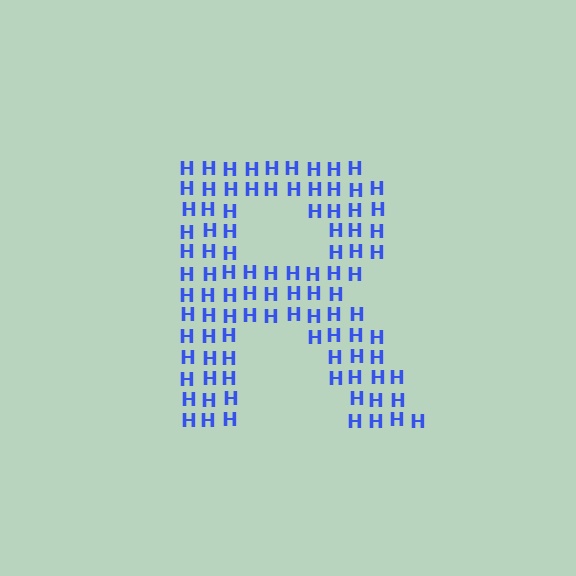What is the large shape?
The large shape is the letter R.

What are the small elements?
The small elements are letter H's.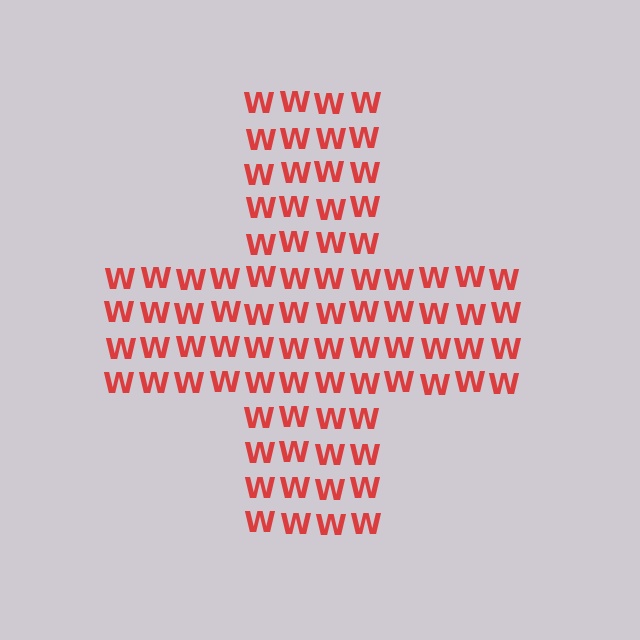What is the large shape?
The large shape is a cross.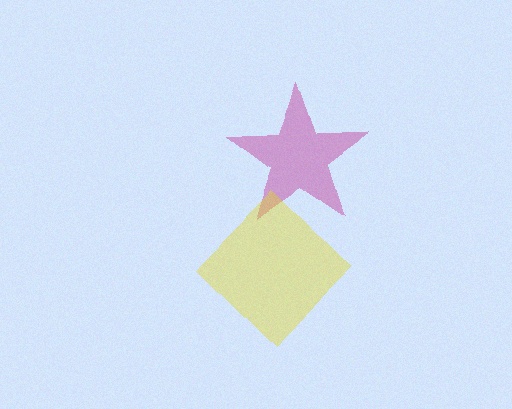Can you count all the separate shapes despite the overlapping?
Yes, there are 2 separate shapes.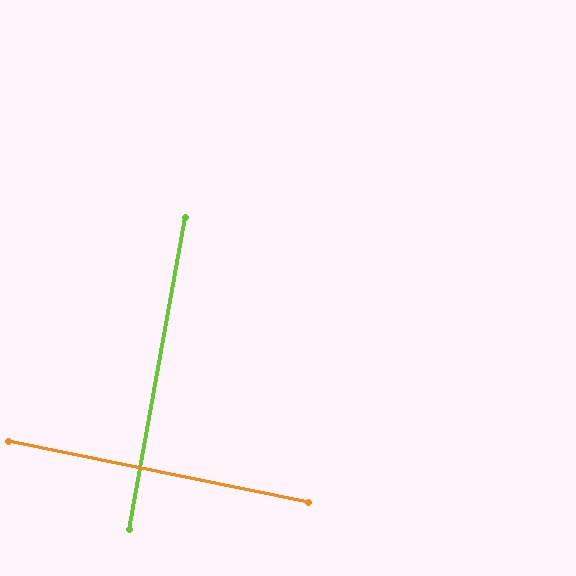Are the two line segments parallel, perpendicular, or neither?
Perpendicular — they meet at approximately 89°.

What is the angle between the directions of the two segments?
Approximately 89 degrees.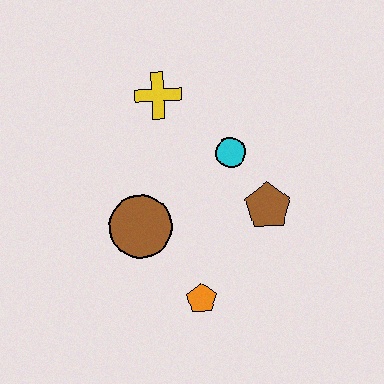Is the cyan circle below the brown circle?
No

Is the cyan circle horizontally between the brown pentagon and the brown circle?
Yes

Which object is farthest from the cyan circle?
The orange pentagon is farthest from the cyan circle.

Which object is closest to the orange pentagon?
The brown circle is closest to the orange pentagon.